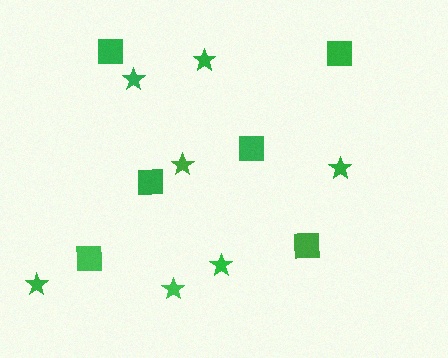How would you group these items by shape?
There are 2 groups: one group of stars (7) and one group of squares (6).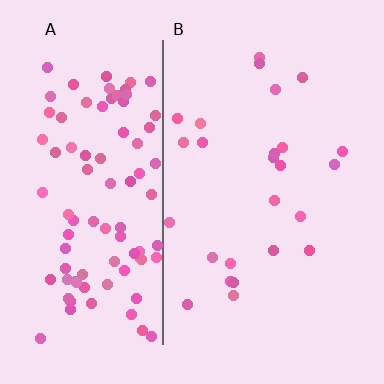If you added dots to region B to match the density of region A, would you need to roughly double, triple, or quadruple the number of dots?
Approximately quadruple.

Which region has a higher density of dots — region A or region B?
A (the left).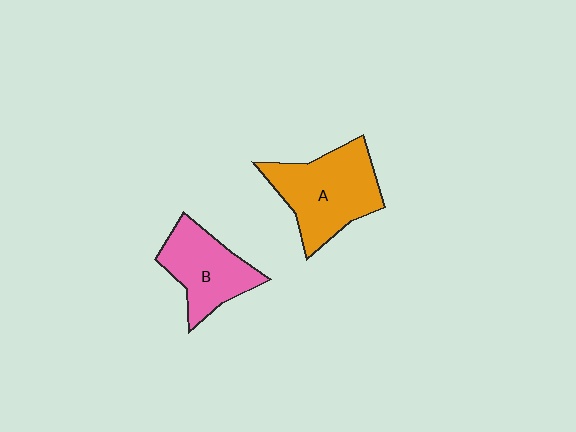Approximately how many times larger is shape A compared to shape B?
Approximately 1.3 times.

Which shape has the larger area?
Shape A (orange).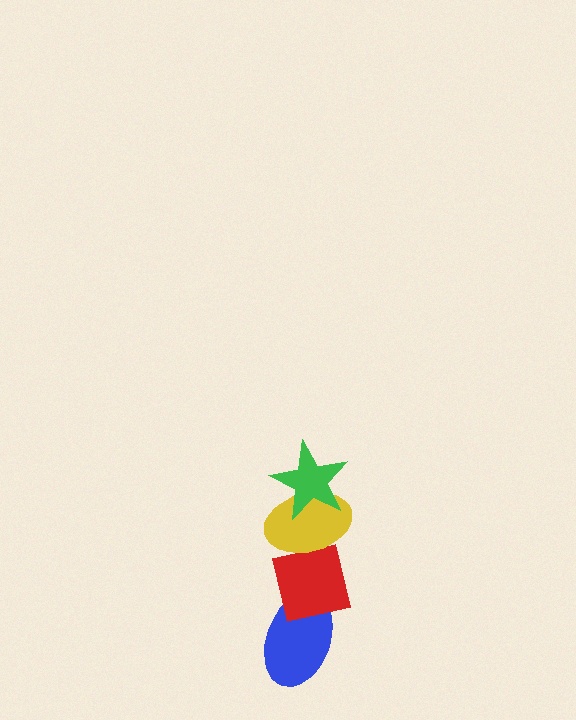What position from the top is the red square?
The red square is 3rd from the top.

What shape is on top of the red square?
The yellow ellipse is on top of the red square.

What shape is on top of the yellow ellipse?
The green star is on top of the yellow ellipse.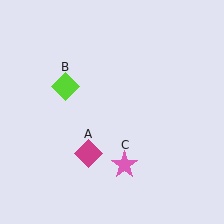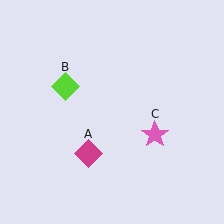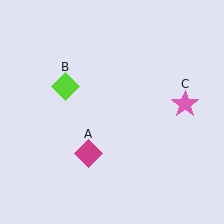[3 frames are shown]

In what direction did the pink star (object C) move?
The pink star (object C) moved up and to the right.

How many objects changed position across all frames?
1 object changed position: pink star (object C).